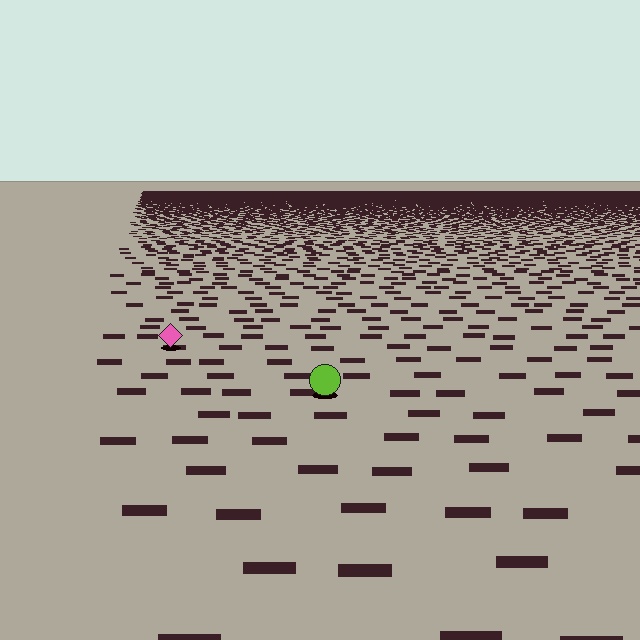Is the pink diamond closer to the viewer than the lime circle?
No. The lime circle is closer — you can tell from the texture gradient: the ground texture is coarser near it.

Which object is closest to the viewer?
The lime circle is closest. The texture marks near it are larger and more spread out.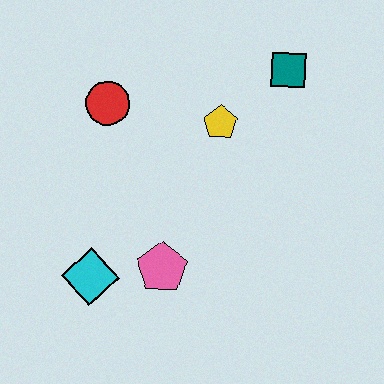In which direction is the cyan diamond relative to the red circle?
The cyan diamond is below the red circle.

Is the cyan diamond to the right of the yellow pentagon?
No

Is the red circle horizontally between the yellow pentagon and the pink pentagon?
No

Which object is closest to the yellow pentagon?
The teal square is closest to the yellow pentagon.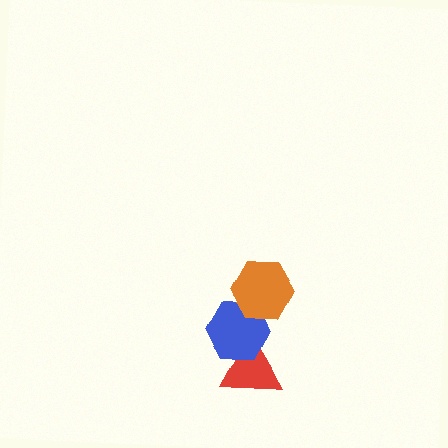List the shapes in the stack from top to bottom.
From top to bottom: the orange hexagon, the blue hexagon, the red triangle.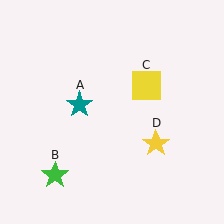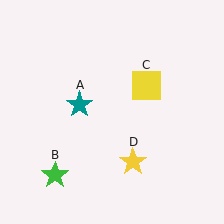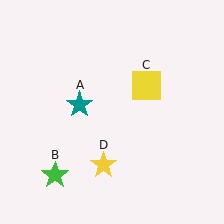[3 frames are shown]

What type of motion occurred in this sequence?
The yellow star (object D) rotated clockwise around the center of the scene.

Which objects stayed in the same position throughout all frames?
Teal star (object A) and green star (object B) and yellow square (object C) remained stationary.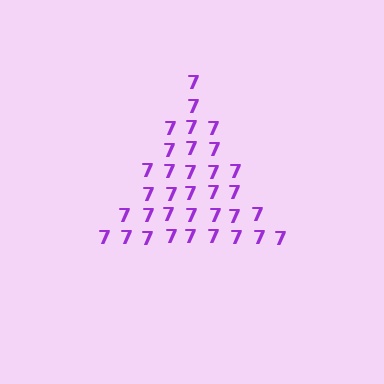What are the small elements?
The small elements are digit 7's.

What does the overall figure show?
The overall figure shows a triangle.